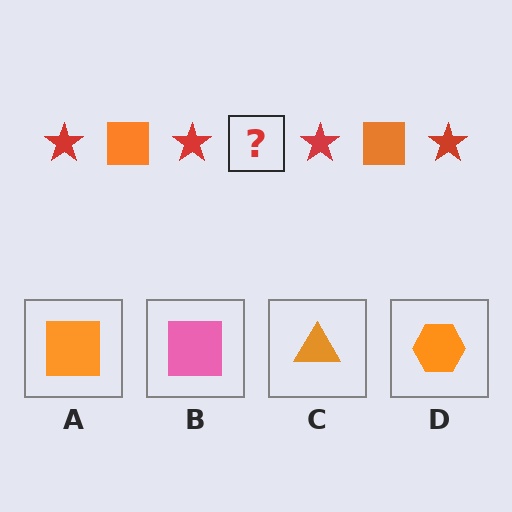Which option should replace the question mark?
Option A.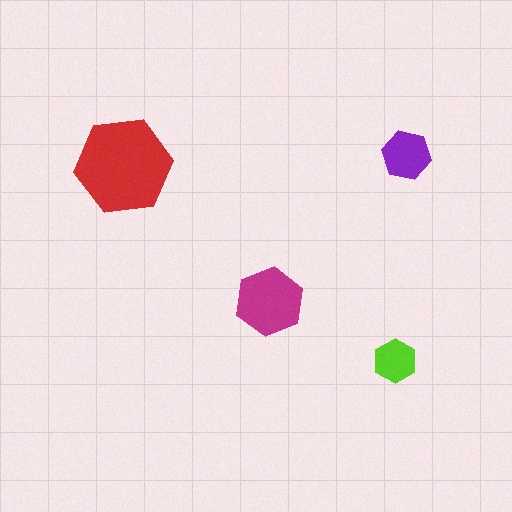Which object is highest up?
The purple hexagon is topmost.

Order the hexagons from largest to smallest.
the red one, the magenta one, the purple one, the lime one.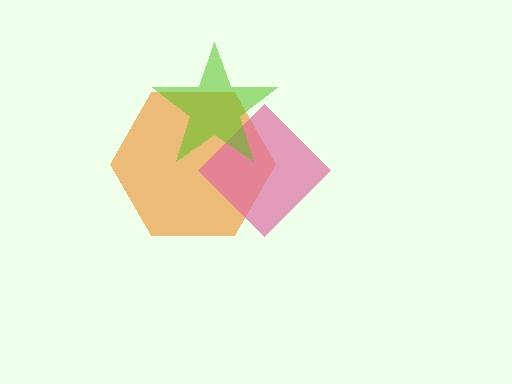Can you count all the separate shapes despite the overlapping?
Yes, there are 3 separate shapes.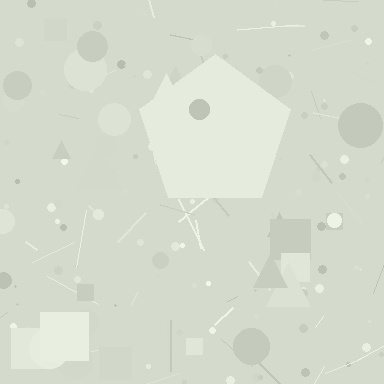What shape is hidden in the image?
A pentagon is hidden in the image.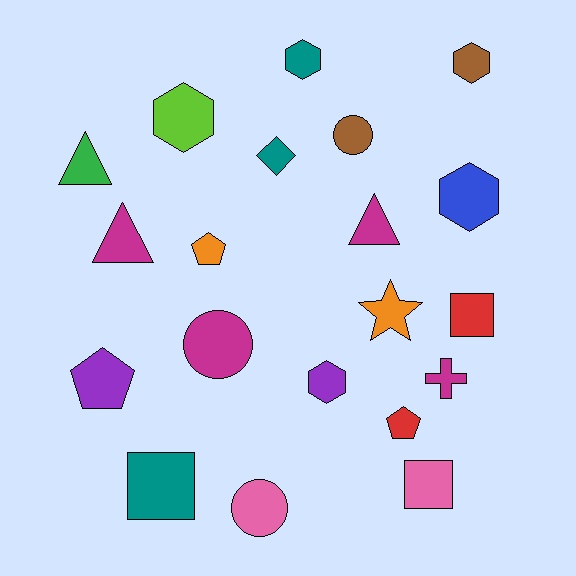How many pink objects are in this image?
There are 2 pink objects.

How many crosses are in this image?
There is 1 cross.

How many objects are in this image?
There are 20 objects.